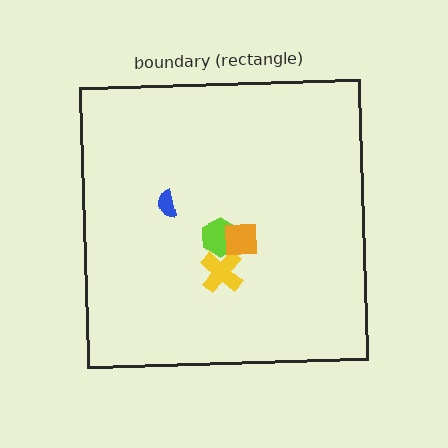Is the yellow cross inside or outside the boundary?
Inside.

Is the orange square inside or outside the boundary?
Inside.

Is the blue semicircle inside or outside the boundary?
Inside.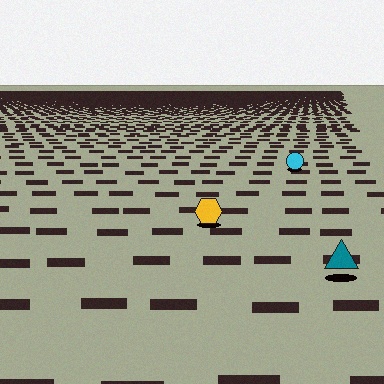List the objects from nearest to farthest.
From nearest to farthest: the teal triangle, the yellow hexagon, the cyan circle.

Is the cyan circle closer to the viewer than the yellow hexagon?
No. The yellow hexagon is closer — you can tell from the texture gradient: the ground texture is coarser near it.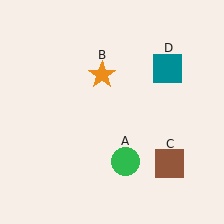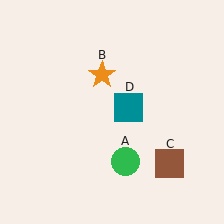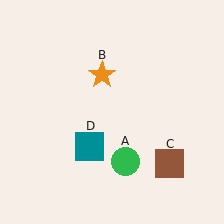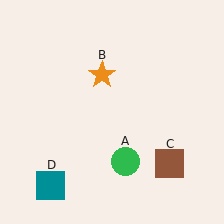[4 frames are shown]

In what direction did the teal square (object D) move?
The teal square (object D) moved down and to the left.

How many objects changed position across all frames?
1 object changed position: teal square (object D).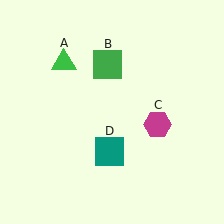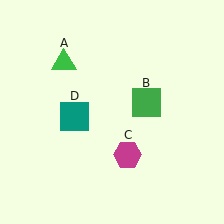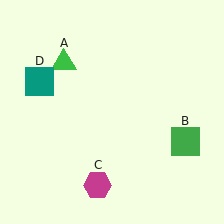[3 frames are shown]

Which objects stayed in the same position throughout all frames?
Green triangle (object A) remained stationary.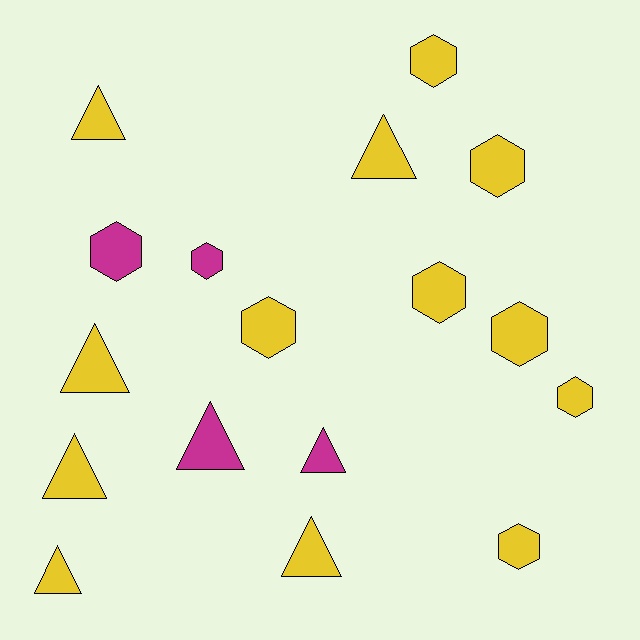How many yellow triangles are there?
There are 6 yellow triangles.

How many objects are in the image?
There are 17 objects.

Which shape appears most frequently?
Hexagon, with 9 objects.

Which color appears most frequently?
Yellow, with 13 objects.